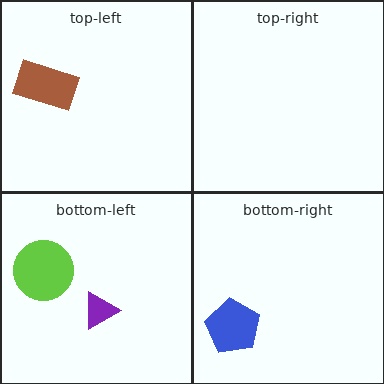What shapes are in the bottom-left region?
The lime circle, the purple triangle.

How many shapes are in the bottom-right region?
1.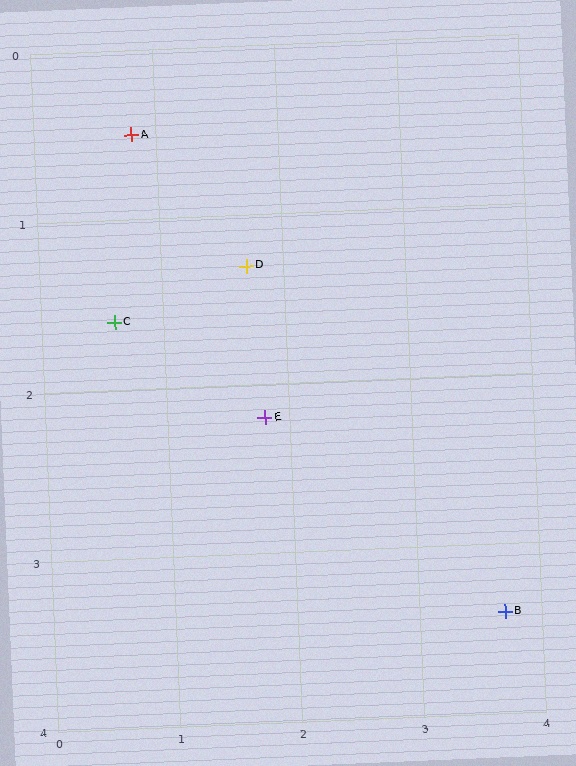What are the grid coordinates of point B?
Point B is at approximately (3.7, 3.4).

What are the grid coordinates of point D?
Point D is at approximately (1.7, 1.3).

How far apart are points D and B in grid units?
Points D and B are about 2.9 grid units apart.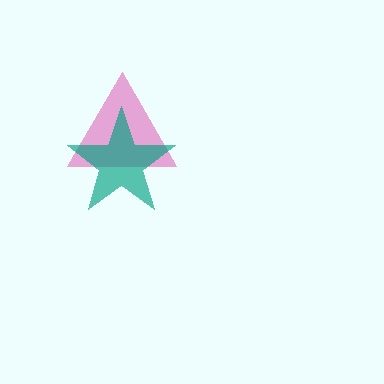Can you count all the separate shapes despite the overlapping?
Yes, there are 2 separate shapes.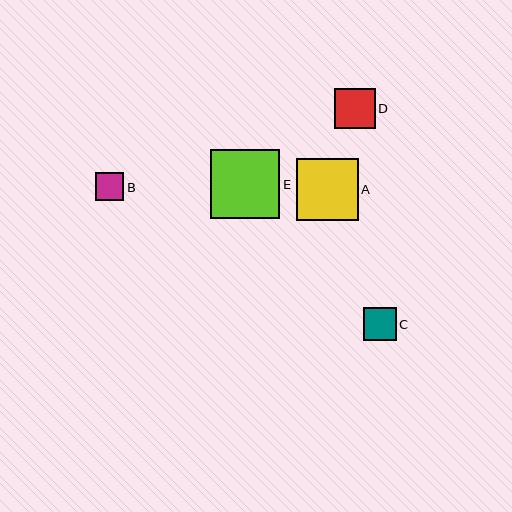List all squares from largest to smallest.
From largest to smallest: E, A, D, C, B.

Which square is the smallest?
Square B is the smallest with a size of approximately 28 pixels.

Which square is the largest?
Square E is the largest with a size of approximately 69 pixels.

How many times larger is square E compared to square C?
Square E is approximately 2.1 times the size of square C.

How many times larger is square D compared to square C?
Square D is approximately 1.2 times the size of square C.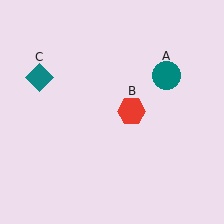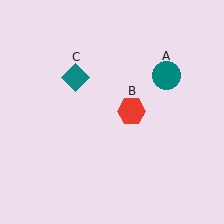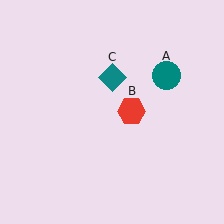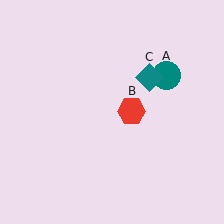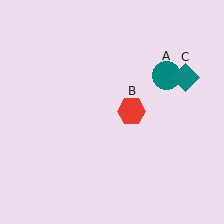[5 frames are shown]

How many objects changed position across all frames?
1 object changed position: teal diamond (object C).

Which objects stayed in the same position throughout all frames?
Teal circle (object A) and red hexagon (object B) remained stationary.